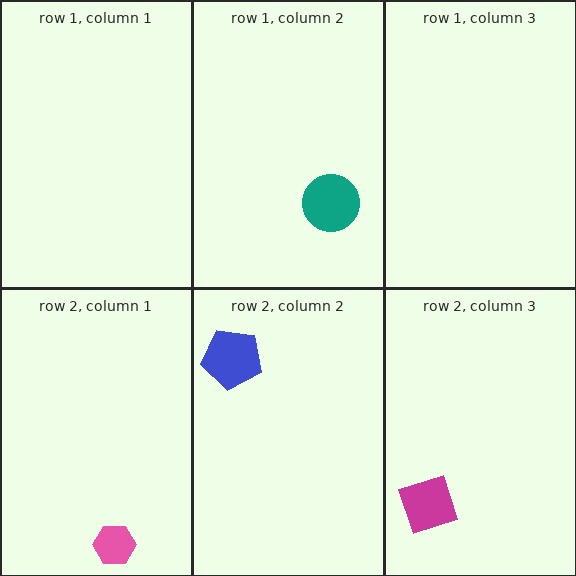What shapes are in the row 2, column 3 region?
The magenta diamond.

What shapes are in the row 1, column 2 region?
The teal circle.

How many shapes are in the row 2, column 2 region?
1.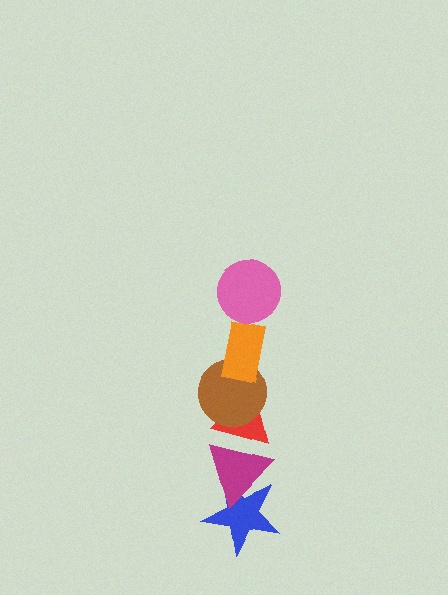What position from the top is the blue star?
The blue star is 6th from the top.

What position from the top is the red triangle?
The red triangle is 4th from the top.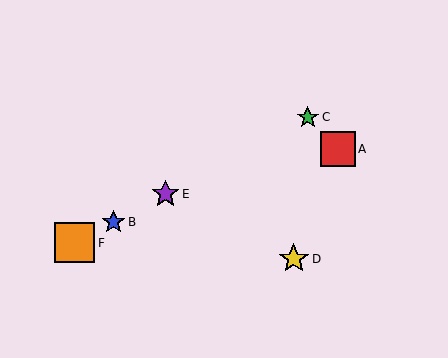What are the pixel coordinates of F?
Object F is at (75, 243).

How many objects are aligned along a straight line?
4 objects (B, C, E, F) are aligned along a straight line.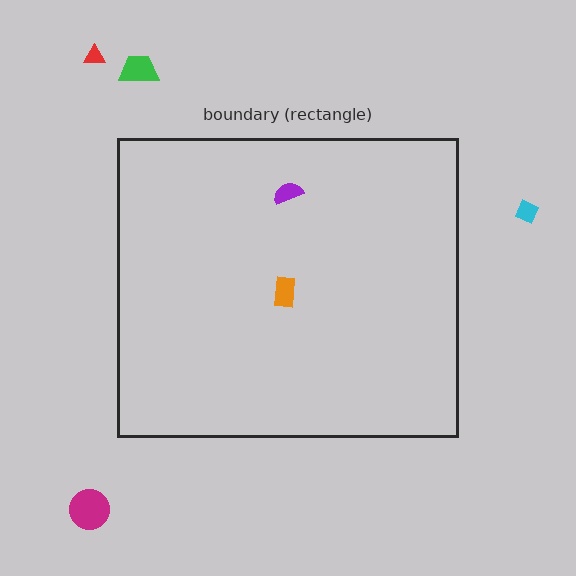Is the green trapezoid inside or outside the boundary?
Outside.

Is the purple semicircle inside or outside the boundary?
Inside.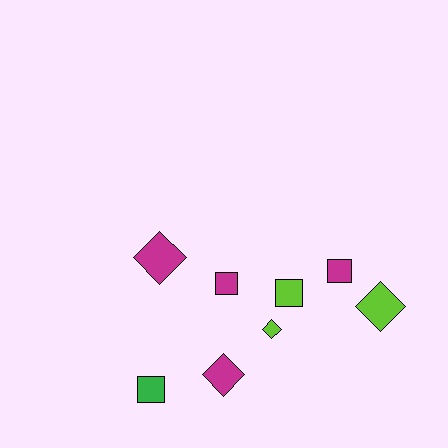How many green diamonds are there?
There are no green diamonds.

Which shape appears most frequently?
Square, with 4 objects.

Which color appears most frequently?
Magenta, with 4 objects.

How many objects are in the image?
There are 8 objects.